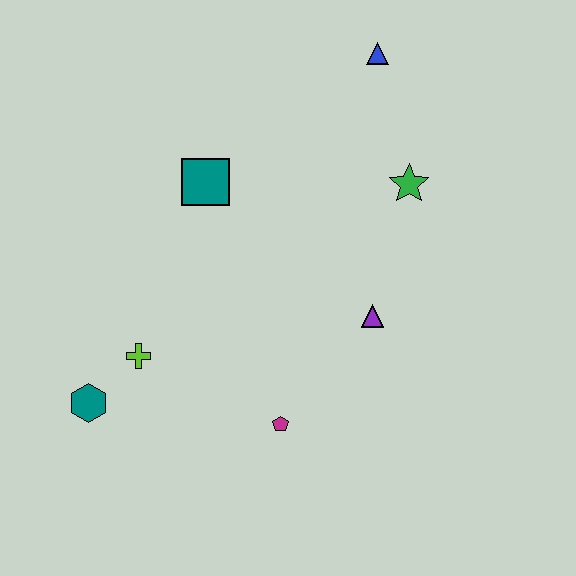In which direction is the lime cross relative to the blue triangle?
The lime cross is below the blue triangle.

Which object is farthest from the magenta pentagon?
The blue triangle is farthest from the magenta pentagon.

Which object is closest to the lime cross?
The teal hexagon is closest to the lime cross.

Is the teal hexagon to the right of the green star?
No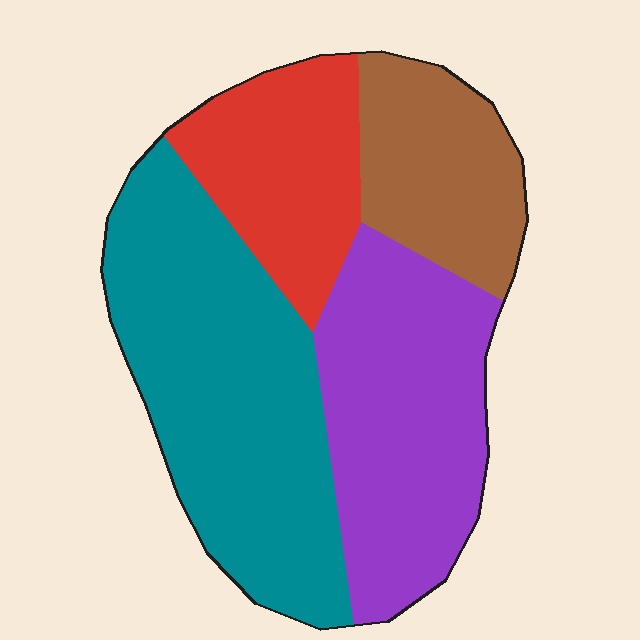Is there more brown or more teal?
Teal.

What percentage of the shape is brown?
Brown covers about 15% of the shape.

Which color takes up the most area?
Teal, at roughly 35%.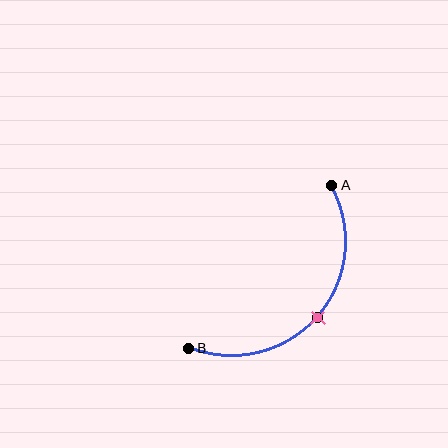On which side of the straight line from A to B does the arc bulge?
The arc bulges below and to the right of the straight line connecting A and B.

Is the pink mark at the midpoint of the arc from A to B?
Yes. The pink mark lies on the arc at equal arc-length from both A and B — it is the arc midpoint.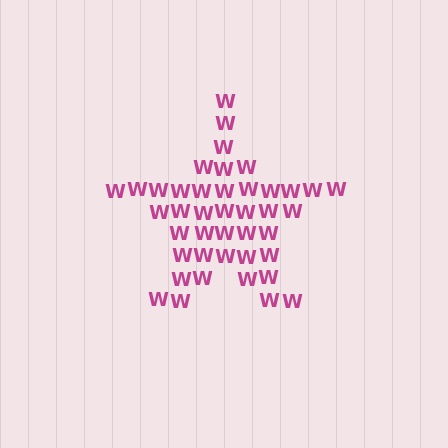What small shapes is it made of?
It is made of small letter W's.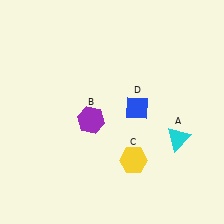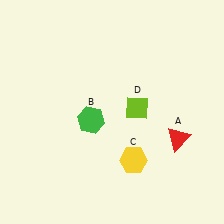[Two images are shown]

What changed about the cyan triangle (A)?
In Image 1, A is cyan. In Image 2, it changed to red.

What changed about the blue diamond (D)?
In Image 1, D is blue. In Image 2, it changed to lime.